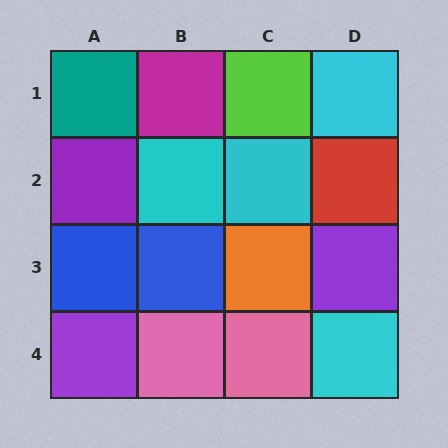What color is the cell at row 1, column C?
Lime.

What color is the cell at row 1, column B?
Magenta.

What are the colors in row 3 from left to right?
Blue, blue, orange, purple.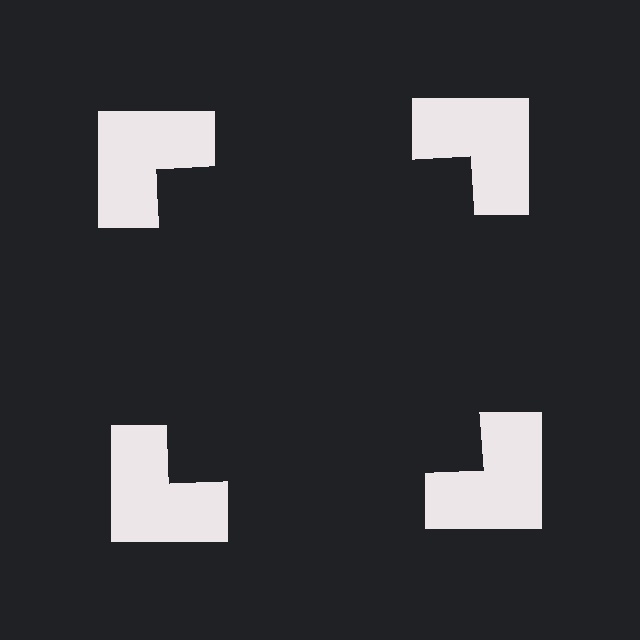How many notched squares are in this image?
There are 4 — one at each vertex of the illusory square.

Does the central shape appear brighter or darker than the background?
It typically appears slightly darker than the background, even though no actual brightness change is drawn.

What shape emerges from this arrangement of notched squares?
An illusory square — its edges are inferred from the aligned wedge cuts in the notched squares, not physically drawn.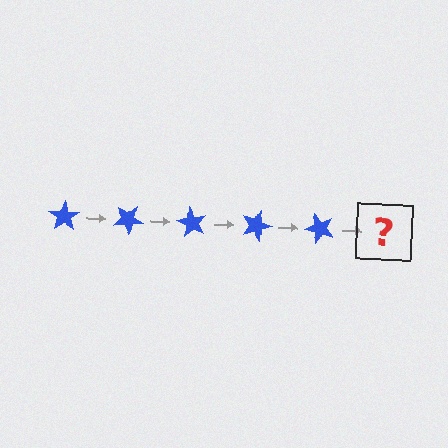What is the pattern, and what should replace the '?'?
The pattern is that the star rotates 30 degrees each step. The '?' should be a blue star rotated 150 degrees.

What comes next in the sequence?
The next element should be a blue star rotated 150 degrees.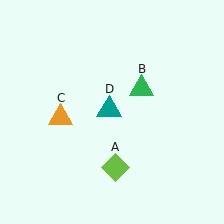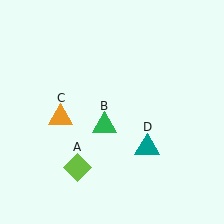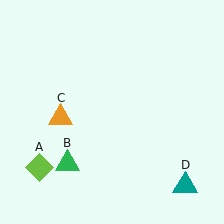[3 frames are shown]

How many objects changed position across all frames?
3 objects changed position: lime diamond (object A), green triangle (object B), teal triangle (object D).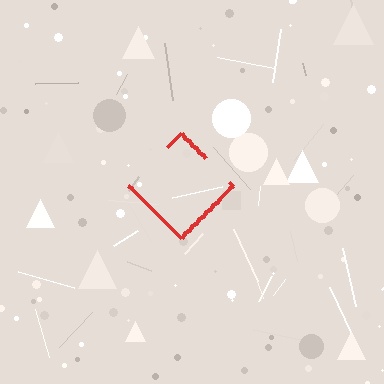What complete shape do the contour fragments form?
The contour fragments form a diamond.